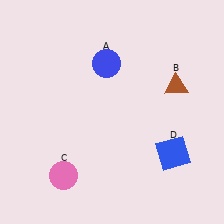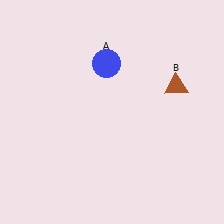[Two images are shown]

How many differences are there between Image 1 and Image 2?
There are 2 differences between the two images.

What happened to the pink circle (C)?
The pink circle (C) was removed in Image 2. It was in the bottom-left area of Image 1.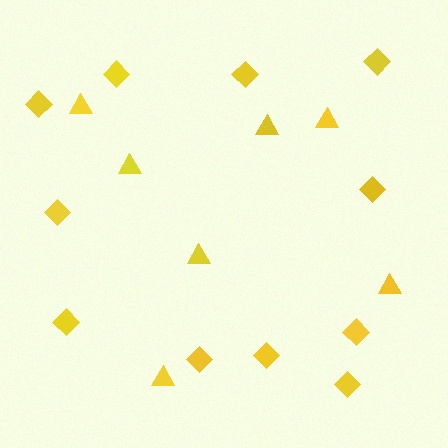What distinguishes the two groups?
There are 2 groups: one group of triangles (7) and one group of diamonds (11).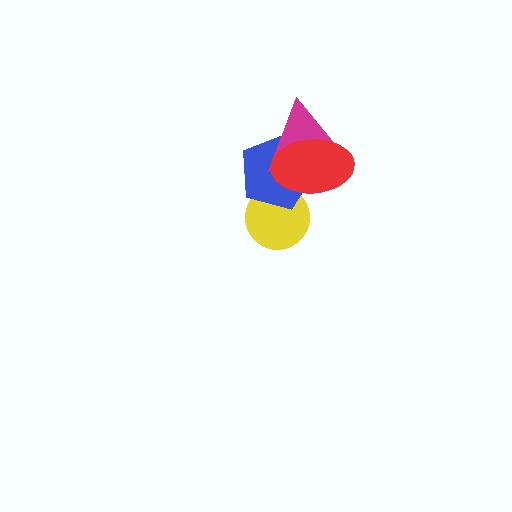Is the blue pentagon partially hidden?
Yes, it is partially covered by another shape.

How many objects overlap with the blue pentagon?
3 objects overlap with the blue pentagon.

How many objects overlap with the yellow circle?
2 objects overlap with the yellow circle.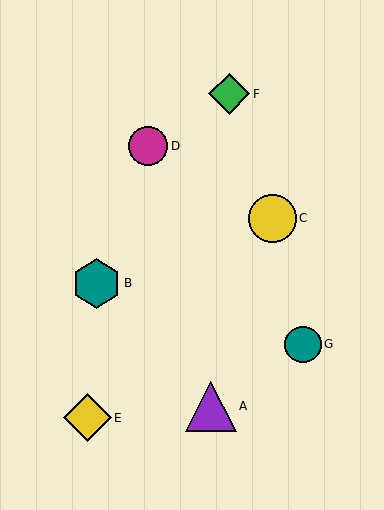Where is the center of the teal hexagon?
The center of the teal hexagon is at (96, 283).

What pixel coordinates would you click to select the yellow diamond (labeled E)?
Click at (87, 418) to select the yellow diamond E.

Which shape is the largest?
The purple triangle (labeled A) is the largest.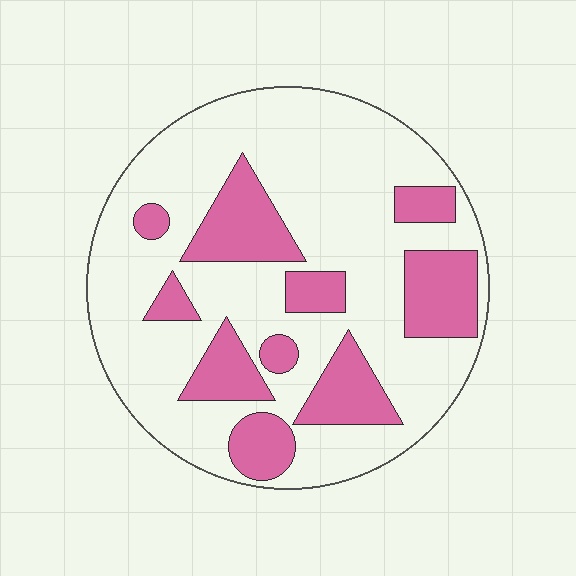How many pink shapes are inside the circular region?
10.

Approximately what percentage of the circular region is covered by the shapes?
Approximately 30%.